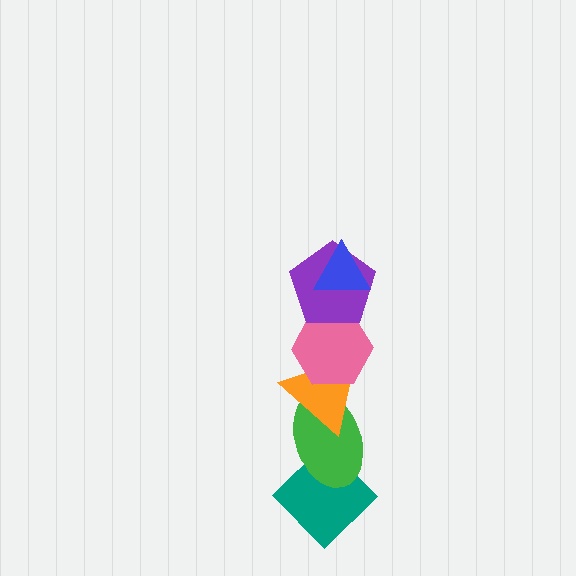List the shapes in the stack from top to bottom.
From top to bottom: the blue triangle, the purple pentagon, the pink hexagon, the orange triangle, the green ellipse, the teal diamond.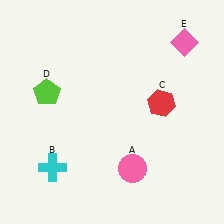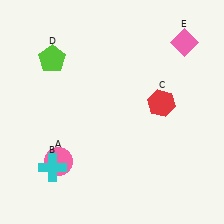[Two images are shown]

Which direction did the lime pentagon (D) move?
The lime pentagon (D) moved up.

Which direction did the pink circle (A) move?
The pink circle (A) moved left.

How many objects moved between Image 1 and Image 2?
2 objects moved between the two images.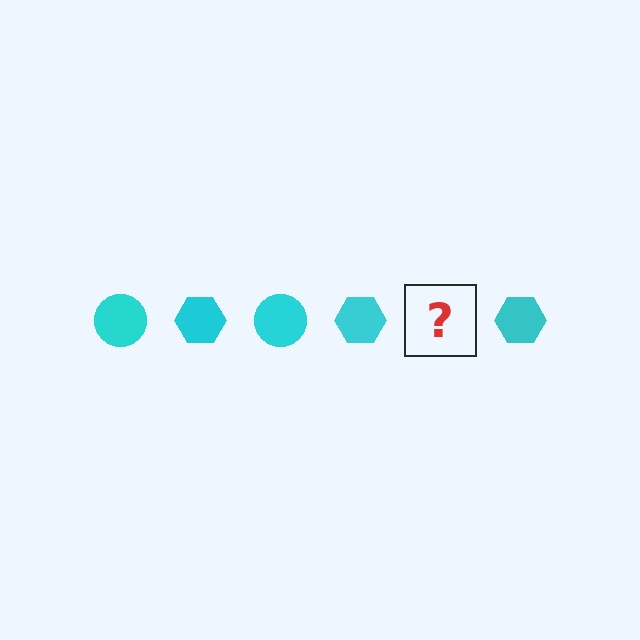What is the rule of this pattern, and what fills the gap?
The rule is that the pattern cycles through circle, hexagon shapes in cyan. The gap should be filled with a cyan circle.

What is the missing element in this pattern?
The missing element is a cyan circle.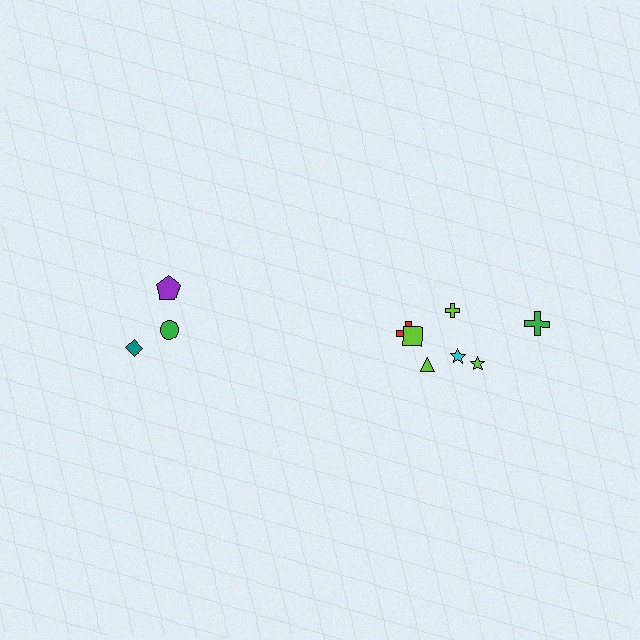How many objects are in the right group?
There are 7 objects.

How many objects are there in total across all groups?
There are 10 objects.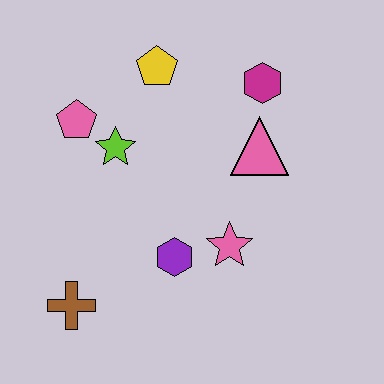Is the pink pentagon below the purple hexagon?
No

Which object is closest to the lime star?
The pink pentagon is closest to the lime star.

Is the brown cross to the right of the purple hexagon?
No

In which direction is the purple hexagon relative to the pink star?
The purple hexagon is to the left of the pink star.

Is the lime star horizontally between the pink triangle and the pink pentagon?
Yes